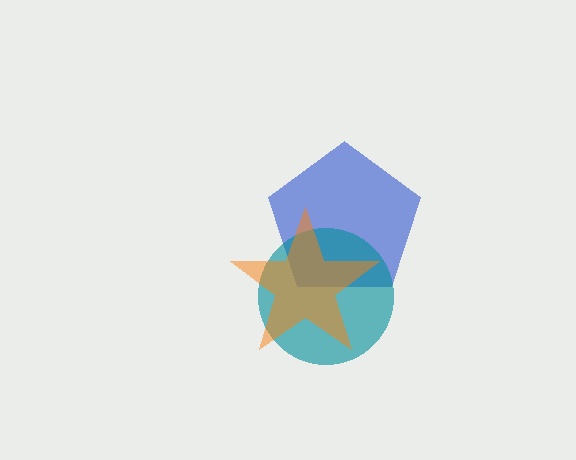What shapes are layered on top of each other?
The layered shapes are: a blue pentagon, a teal circle, an orange star.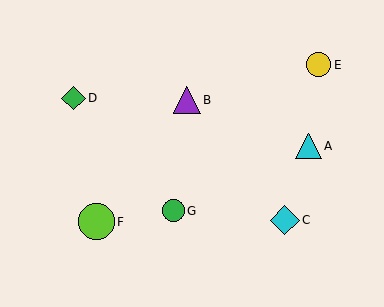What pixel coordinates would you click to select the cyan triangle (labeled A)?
Click at (309, 146) to select the cyan triangle A.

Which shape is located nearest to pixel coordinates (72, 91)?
The green diamond (labeled D) at (73, 98) is nearest to that location.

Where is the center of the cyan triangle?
The center of the cyan triangle is at (309, 146).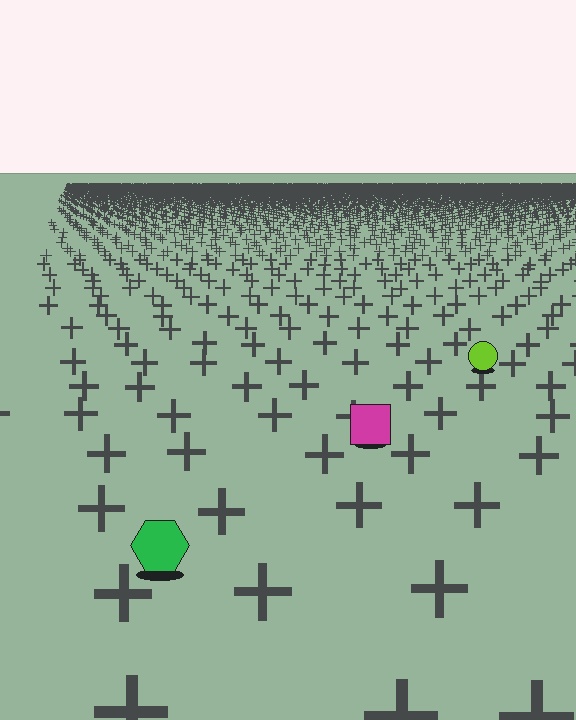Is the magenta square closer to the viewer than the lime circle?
Yes. The magenta square is closer — you can tell from the texture gradient: the ground texture is coarser near it.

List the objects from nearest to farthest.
From nearest to farthest: the green hexagon, the magenta square, the lime circle.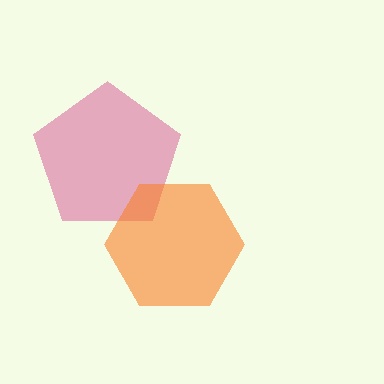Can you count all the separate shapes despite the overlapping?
Yes, there are 2 separate shapes.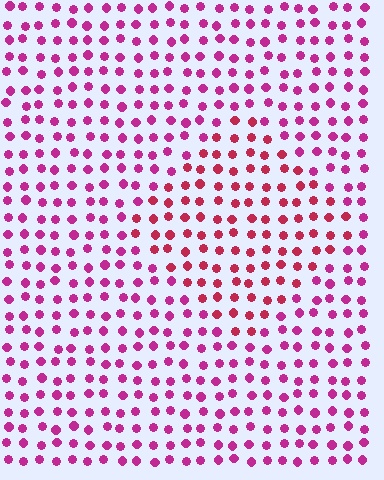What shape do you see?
I see a diamond.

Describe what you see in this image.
The image is filled with small magenta elements in a uniform arrangement. A diamond-shaped region is visible where the elements are tinted to a slightly different hue, forming a subtle color boundary.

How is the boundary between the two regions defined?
The boundary is defined purely by a slight shift in hue (about 27 degrees). Spacing, size, and orientation are identical on both sides.